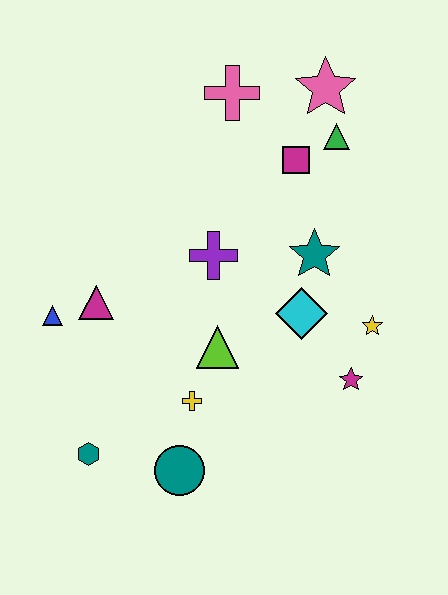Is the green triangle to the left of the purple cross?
No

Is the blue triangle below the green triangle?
Yes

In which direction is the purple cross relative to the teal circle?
The purple cross is above the teal circle.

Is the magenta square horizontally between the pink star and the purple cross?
Yes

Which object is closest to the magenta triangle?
The blue triangle is closest to the magenta triangle.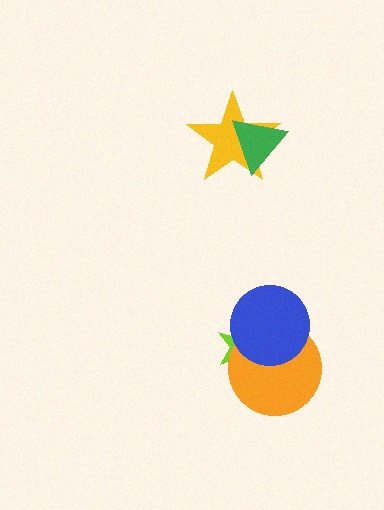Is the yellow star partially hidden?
Yes, it is partially covered by another shape.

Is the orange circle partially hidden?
Yes, it is partially covered by another shape.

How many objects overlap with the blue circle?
2 objects overlap with the blue circle.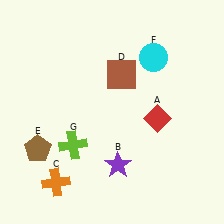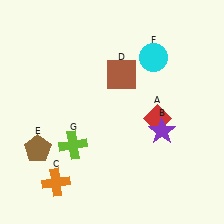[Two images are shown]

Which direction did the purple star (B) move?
The purple star (B) moved right.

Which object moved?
The purple star (B) moved right.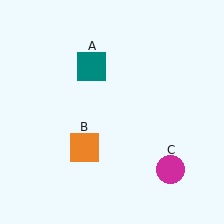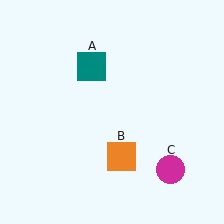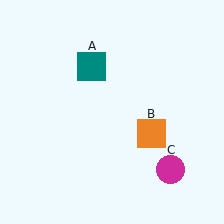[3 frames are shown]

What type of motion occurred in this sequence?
The orange square (object B) rotated counterclockwise around the center of the scene.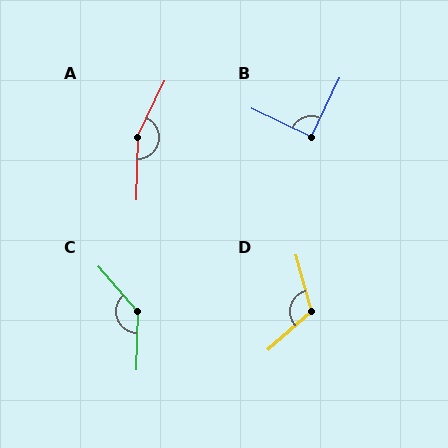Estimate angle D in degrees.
Approximately 116 degrees.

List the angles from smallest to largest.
B (90°), D (116°), C (138°), A (156°).